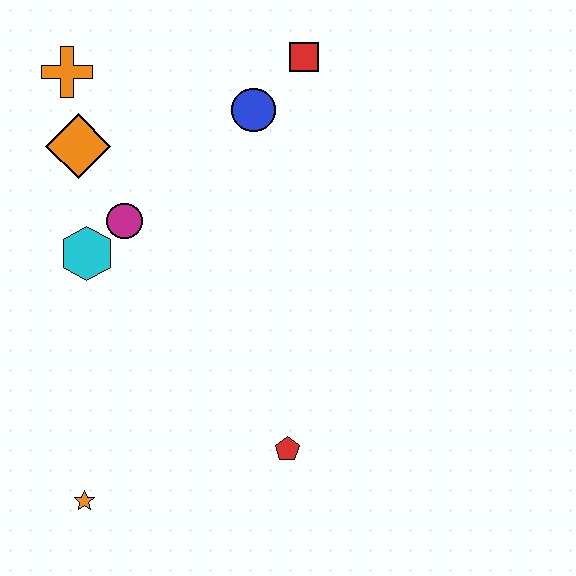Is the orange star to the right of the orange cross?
Yes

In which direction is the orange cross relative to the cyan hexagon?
The orange cross is above the cyan hexagon.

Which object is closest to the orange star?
The red pentagon is closest to the orange star.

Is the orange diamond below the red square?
Yes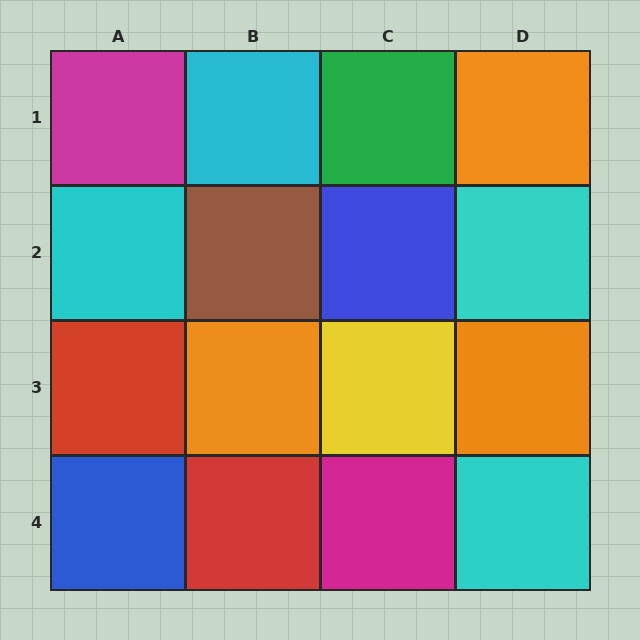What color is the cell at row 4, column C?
Magenta.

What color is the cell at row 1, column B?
Cyan.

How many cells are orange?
3 cells are orange.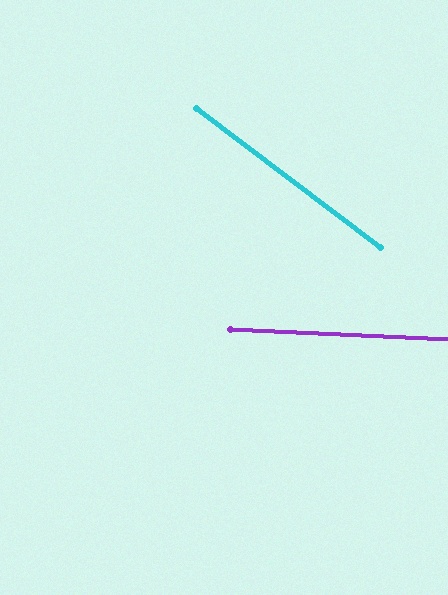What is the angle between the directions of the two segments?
Approximately 34 degrees.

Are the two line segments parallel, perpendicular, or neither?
Neither parallel nor perpendicular — they differ by about 34°.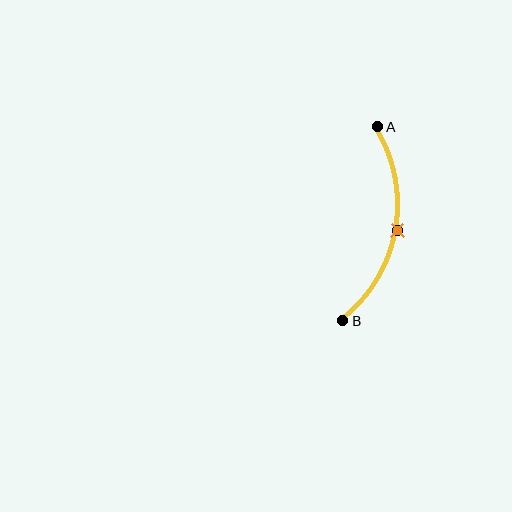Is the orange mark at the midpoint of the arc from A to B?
Yes. The orange mark lies on the arc at equal arc-length from both A and B — it is the arc midpoint.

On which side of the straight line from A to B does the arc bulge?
The arc bulges to the right of the straight line connecting A and B.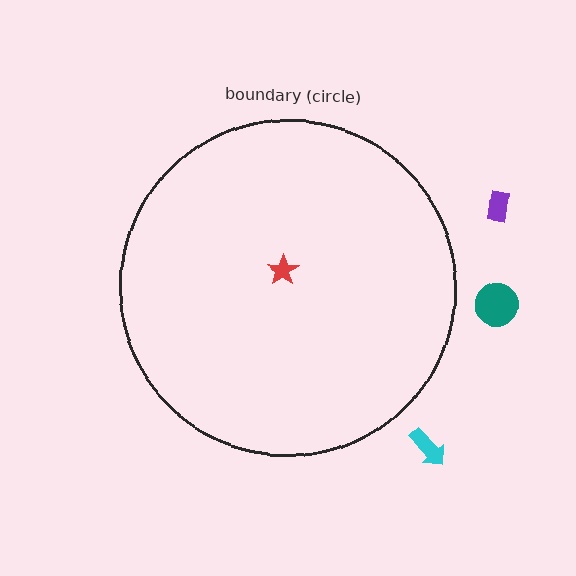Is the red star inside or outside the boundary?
Inside.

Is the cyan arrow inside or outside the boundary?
Outside.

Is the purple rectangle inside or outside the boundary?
Outside.